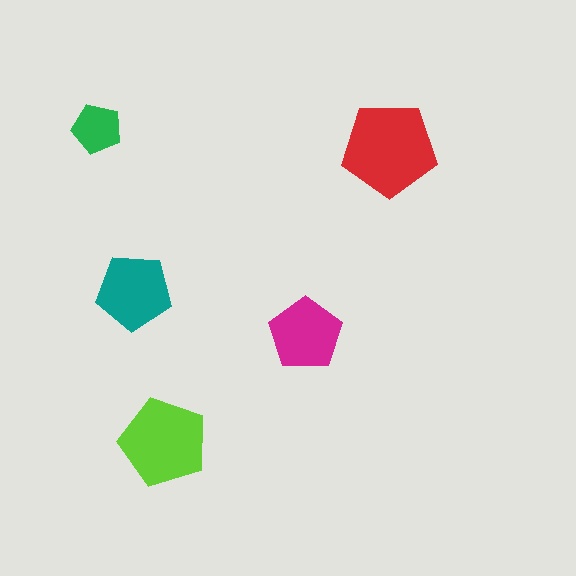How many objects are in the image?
There are 5 objects in the image.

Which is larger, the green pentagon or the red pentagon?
The red one.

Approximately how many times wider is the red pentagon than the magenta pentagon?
About 1.5 times wider.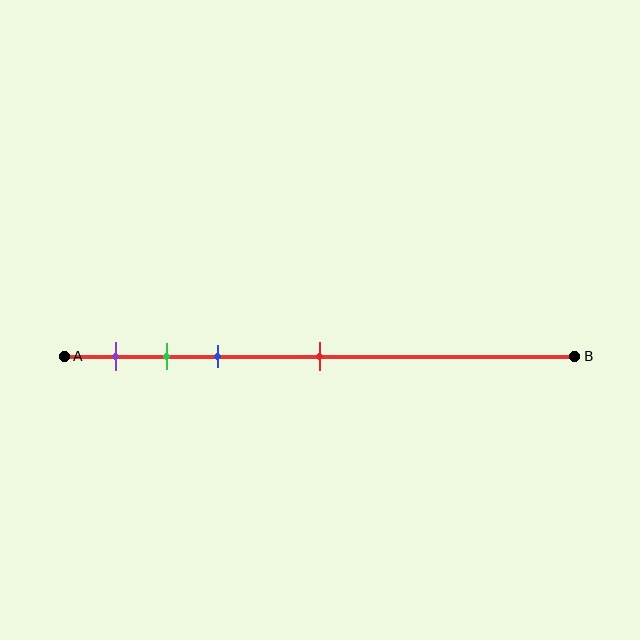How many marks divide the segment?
There are 4 marks dividing the segment.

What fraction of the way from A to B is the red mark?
The red mark is approximately 50% (0.5) of the way from A to B.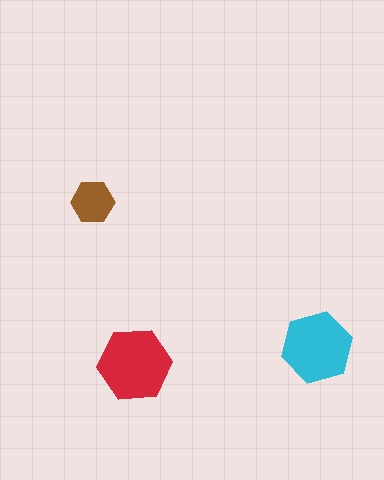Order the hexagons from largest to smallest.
the red one, the cyan one, the brown one.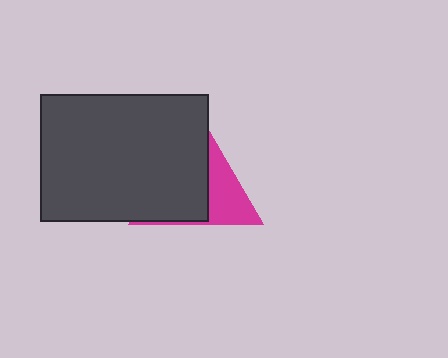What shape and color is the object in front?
The object in front is a dark gray rectangle.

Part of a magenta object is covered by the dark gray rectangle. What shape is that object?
It is a triangle.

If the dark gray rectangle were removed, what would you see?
You would see the complete magenta triangle.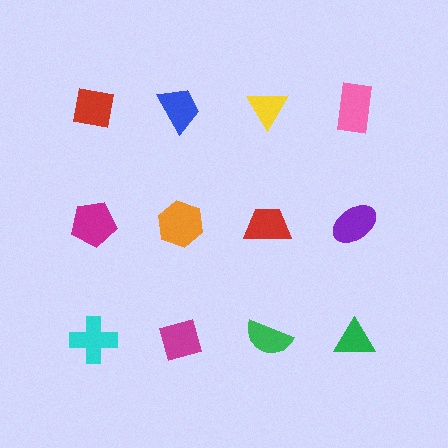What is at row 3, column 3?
A green semicircle.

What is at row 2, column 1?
A magenta pentagon.